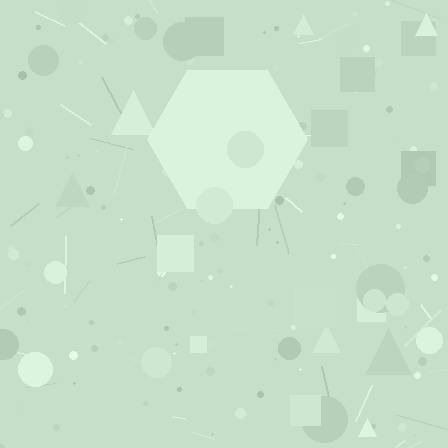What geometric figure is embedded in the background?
A hexagon is embedded in the background.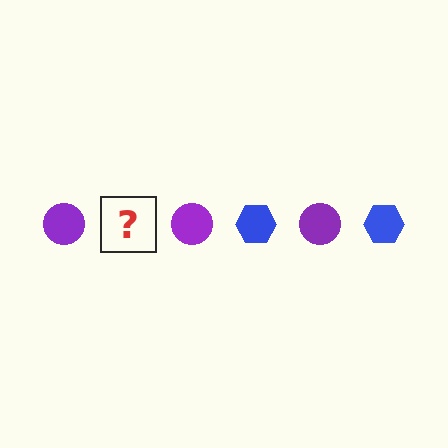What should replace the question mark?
The question mark should be replaced with a blue hexagon.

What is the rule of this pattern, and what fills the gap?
The rule is that the pattern alternates between purple circle and blue hexagon. The gap should be filled with a blue hexagon.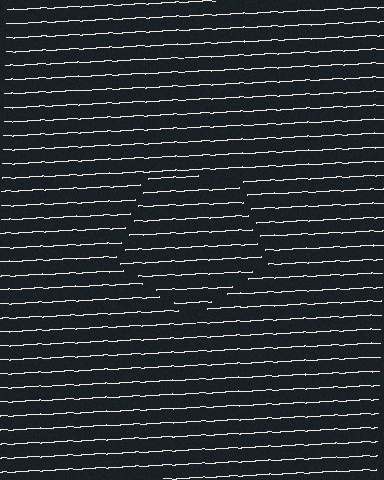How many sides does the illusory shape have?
5 sides — the line-ends trace a pentagon.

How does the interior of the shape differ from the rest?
The interior of the shape contains the same grating, shifted by half a period — the contour is defined by the phase discontinuity where line-ends from the inner and outer gratings abut.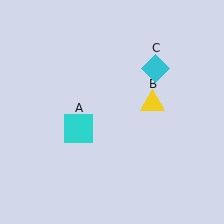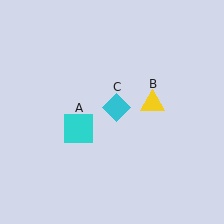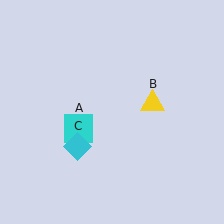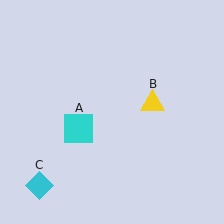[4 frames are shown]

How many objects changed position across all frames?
1 object changed position: cyan diamond (object C).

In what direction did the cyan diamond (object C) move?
The cyan diamond (object C) moved down and to the left.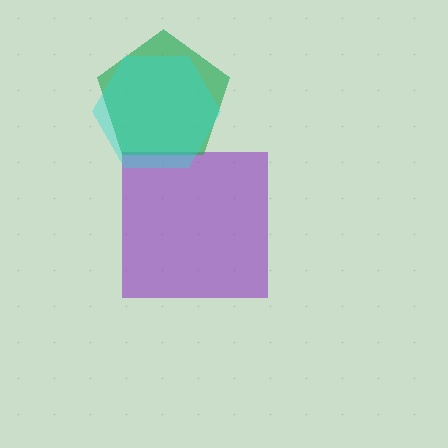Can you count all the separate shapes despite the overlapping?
Yes, there are 3 separate shapes.